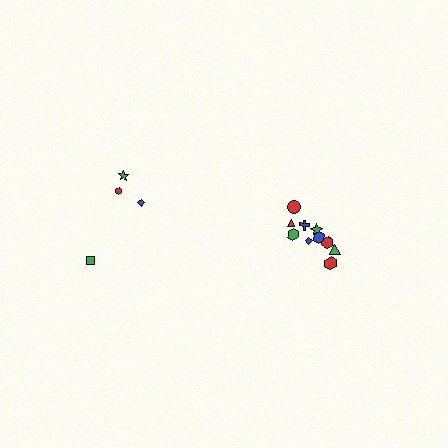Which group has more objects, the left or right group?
The right group.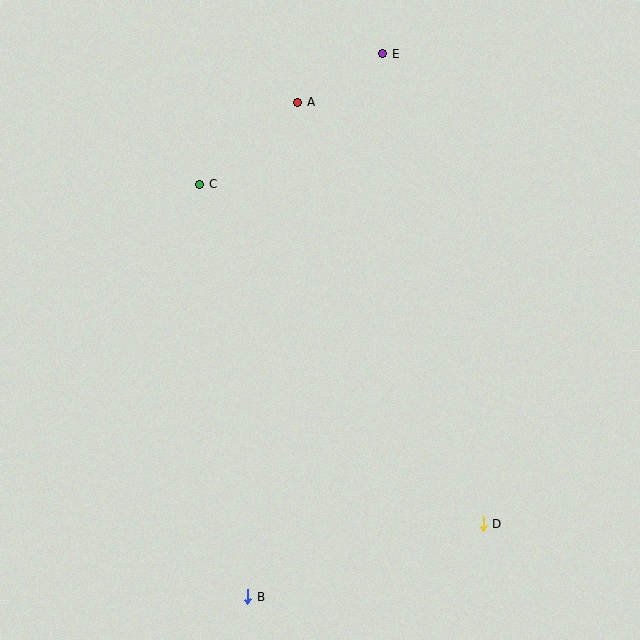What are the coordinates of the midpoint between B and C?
The midpoint between B and C is at (224, 391).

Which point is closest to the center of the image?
Point C at (200, 184) is closest to the center.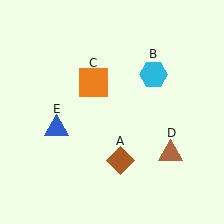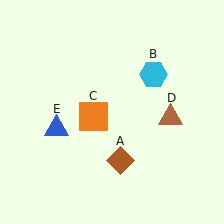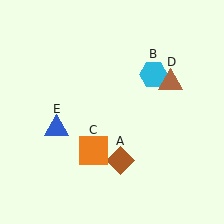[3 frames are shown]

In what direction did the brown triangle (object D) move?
The brown triangle (object D) moved up.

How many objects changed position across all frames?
2 objects changed position: orange square (object C), brown triangle (object D).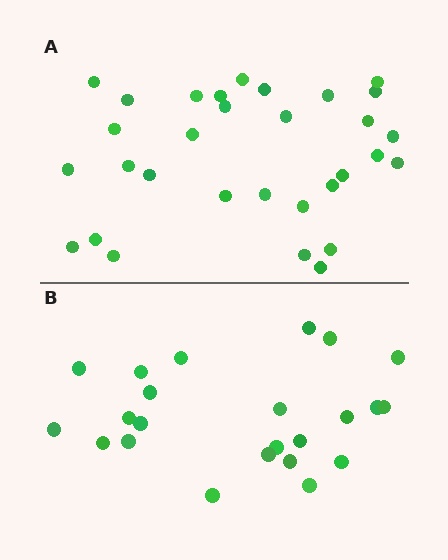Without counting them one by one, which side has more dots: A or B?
Region A (the top region) has more dots.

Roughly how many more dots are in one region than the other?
Region A has roughly 8 or so more dots than region B.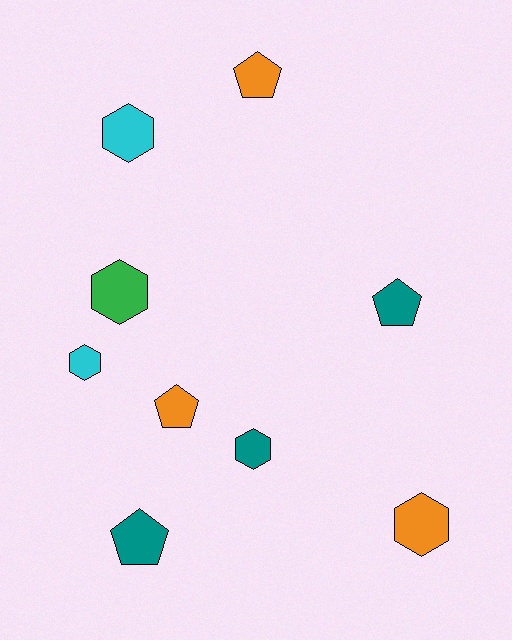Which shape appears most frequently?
Hexagon, with 5 objects.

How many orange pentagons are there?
There are 2 orange pentagons.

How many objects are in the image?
There are 9 objects.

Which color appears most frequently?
Orange, with 3 objects.